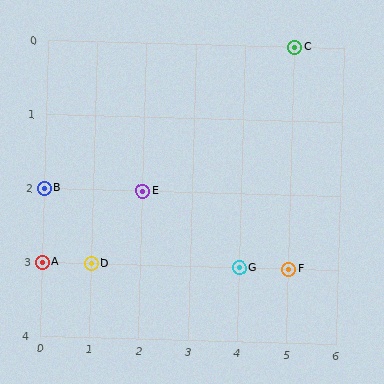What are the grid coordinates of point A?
Point A is at grid coordinates (0, 3).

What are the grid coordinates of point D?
Point D is at grid coordinates (1, 3).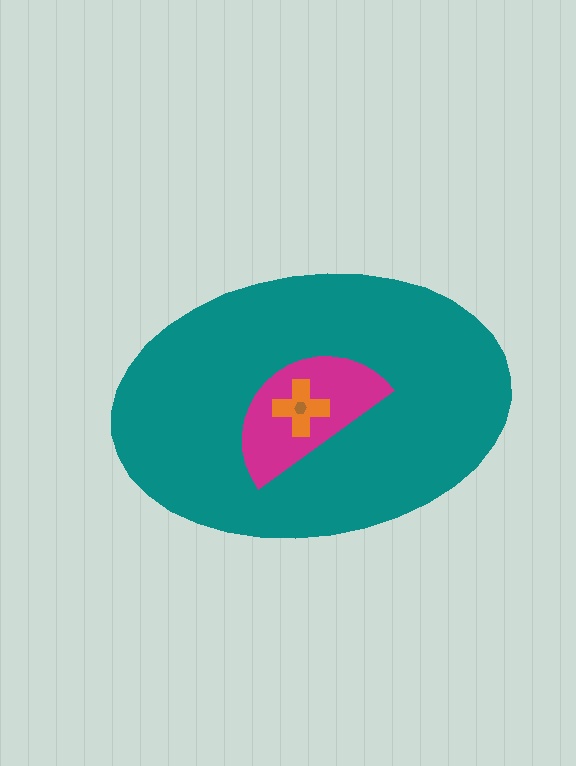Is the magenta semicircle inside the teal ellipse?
Yes.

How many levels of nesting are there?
4.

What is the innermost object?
The brown hexagon.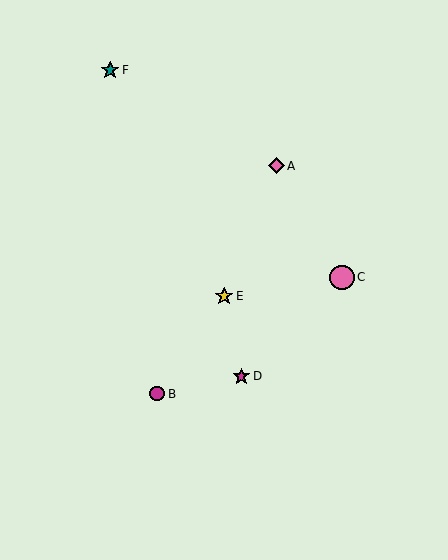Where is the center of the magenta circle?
The center of the magenta circle is at (157, 394).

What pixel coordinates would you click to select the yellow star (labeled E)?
Click at (224, 296) to select the yellow star E.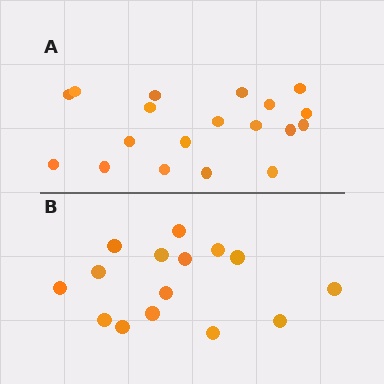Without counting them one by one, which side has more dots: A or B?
Region A (the top region) has more dots.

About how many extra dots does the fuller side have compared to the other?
Region A has about 4 more dots than region B.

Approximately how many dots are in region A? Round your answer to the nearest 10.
About 20 dots. (The exact count is 19, which rounds to 20.)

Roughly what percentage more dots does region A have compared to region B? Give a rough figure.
About 25% more.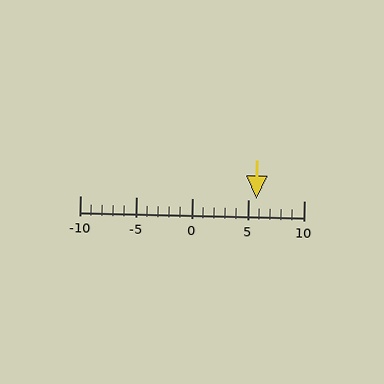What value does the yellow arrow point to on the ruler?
The yellow arrow points to approximately 6.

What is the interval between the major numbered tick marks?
The major tick marks are spaced 5 units apart.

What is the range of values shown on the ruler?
The ruler shows values from -10 to 10.